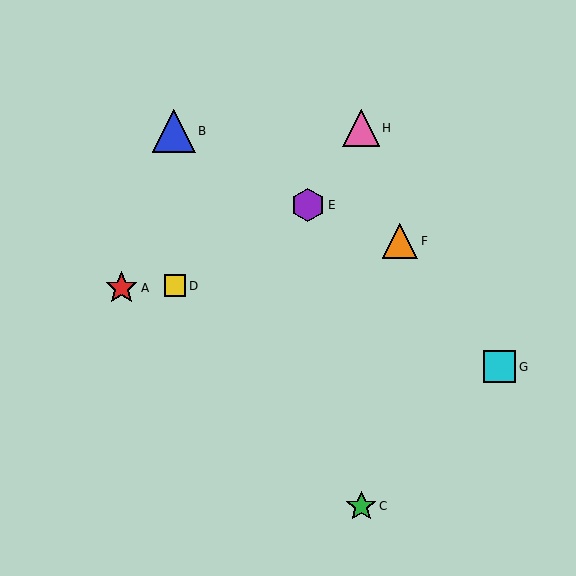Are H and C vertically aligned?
Yes, both are at x≈361.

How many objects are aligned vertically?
2 objects (C, H) are aligned vertically.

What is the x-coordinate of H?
Object H is at x≈361.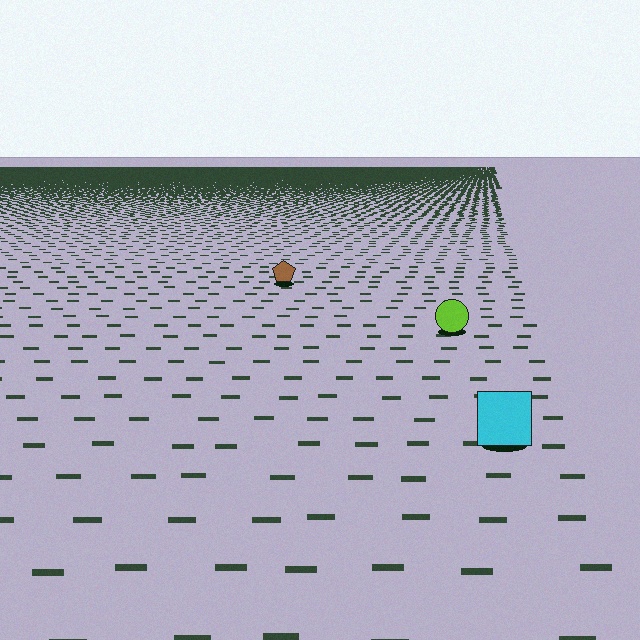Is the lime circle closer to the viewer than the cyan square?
No. The cyan square is closer — you can tell from the texture gradient: the ground texture is coarser near it.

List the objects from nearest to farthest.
From nearest to farthest: the cyan square, the lime circle, the brown pentagon.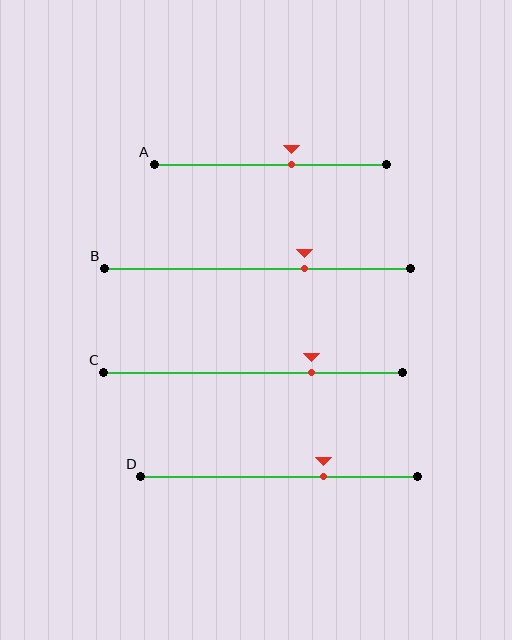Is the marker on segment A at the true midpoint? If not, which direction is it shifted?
No, the marker on segment A is shifted to the right by about 9% of the segment length.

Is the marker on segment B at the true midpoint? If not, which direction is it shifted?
No, the marker on segment B is shifted to the right by about 15% of the segment length.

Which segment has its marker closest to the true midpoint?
Segment A has its marker closest to the true midpoint.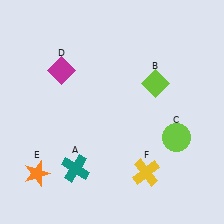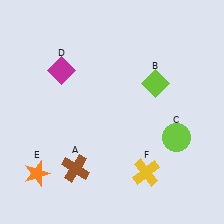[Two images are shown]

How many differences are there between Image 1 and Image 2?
There is 1 difference between the two images.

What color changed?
The cross (A) changed from teal in Image 1 to brown in Image 2.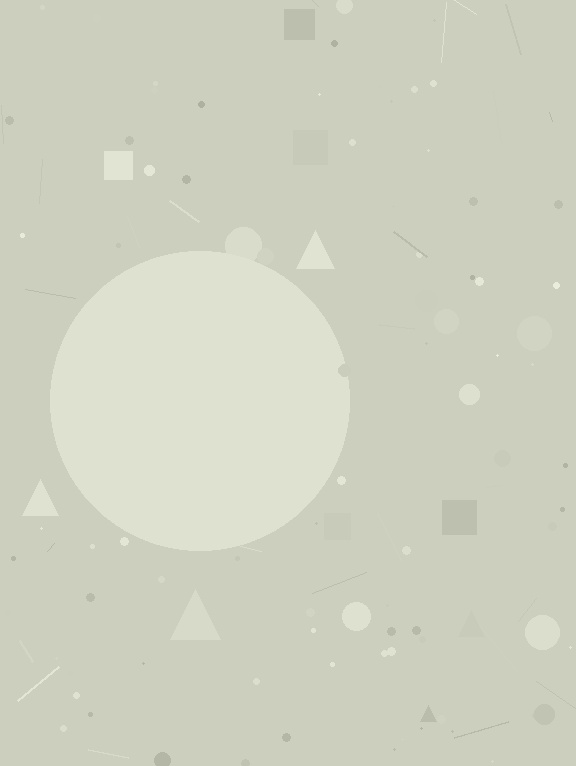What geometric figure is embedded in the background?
A circle is embedded in the background.